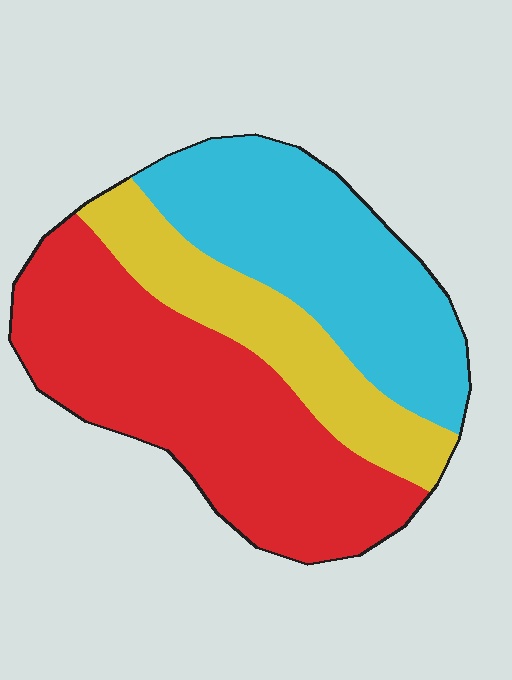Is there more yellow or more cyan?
Cyan.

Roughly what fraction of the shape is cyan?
Cyan covers 33% of the shape.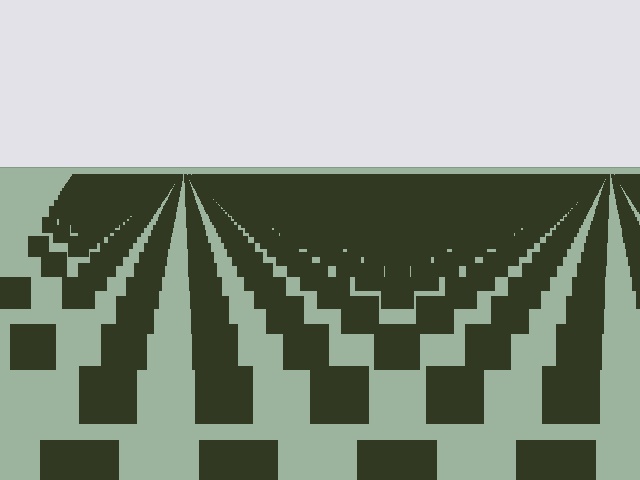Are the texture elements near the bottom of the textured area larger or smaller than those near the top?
Larger. Near the bottom, elements are closer to the viewer and appear at a bigger on-screen size.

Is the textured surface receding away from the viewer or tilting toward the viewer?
The surface is receding away from the viewer. Texture elements get smaller and denser toward the top.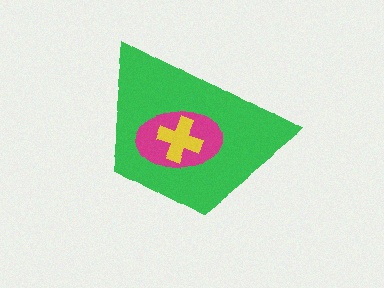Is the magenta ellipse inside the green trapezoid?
Yes.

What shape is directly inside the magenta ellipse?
The yellow cross.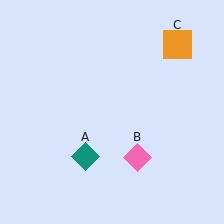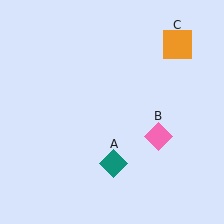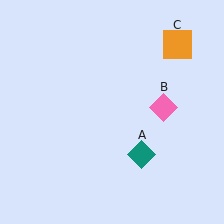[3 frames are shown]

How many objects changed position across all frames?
2 objects changed position: teal diamond (object A), pink diamond (object B).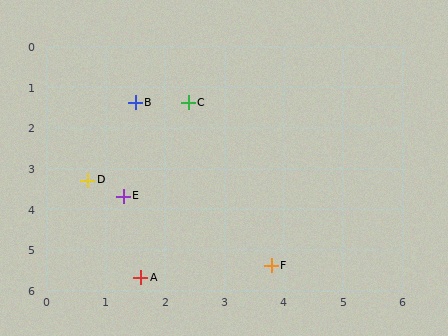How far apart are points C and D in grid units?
Points C and D are about 2.5 grid units apart.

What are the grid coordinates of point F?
Point F is at approximately (3.8, 5.4).